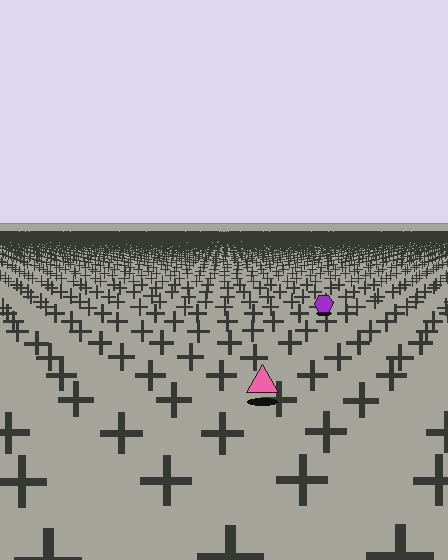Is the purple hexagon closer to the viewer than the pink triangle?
No. The pink triangle is closer — you can tell from the texture gradient: the ground texture is coarser near it.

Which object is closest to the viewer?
The pink triangle is closest. The texture marks near it are larger and more spread out.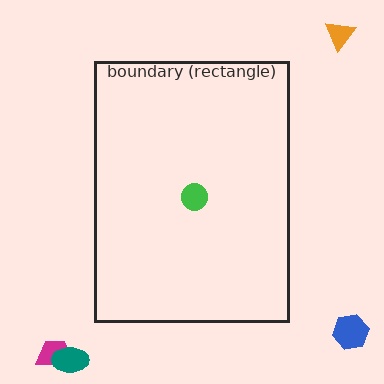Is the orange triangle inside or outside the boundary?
Outside.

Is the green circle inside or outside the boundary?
Inside.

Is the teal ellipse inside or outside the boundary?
Outside.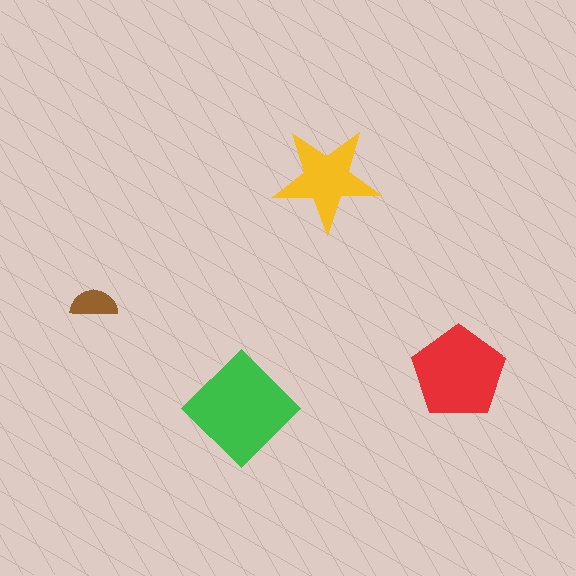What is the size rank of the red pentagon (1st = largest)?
2nd.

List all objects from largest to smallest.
The green diamond, the red pentagon, the yellow star, the brown semicircle.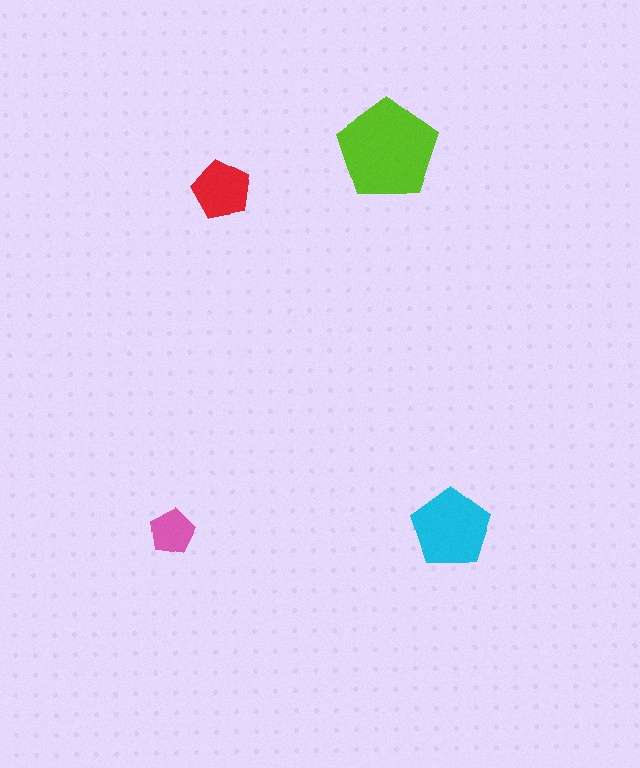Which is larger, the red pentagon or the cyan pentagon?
The cyan one.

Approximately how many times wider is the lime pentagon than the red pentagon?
About 1.5 times wider.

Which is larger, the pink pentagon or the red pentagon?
The red one.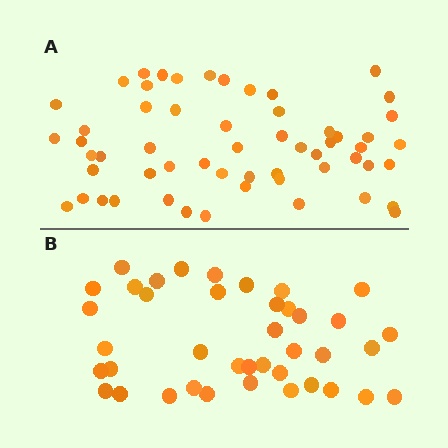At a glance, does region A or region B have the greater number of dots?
Region A (the top region) has more dots.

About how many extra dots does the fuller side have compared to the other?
Region A has approximately 15 more dots than region B.